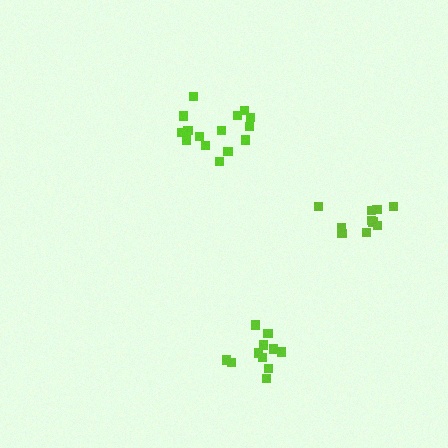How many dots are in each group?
Group 1: 15 dots, Group 2: 11 dots, Group 3: 10 dots (36 total).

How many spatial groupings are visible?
There are 3 spatial groupings.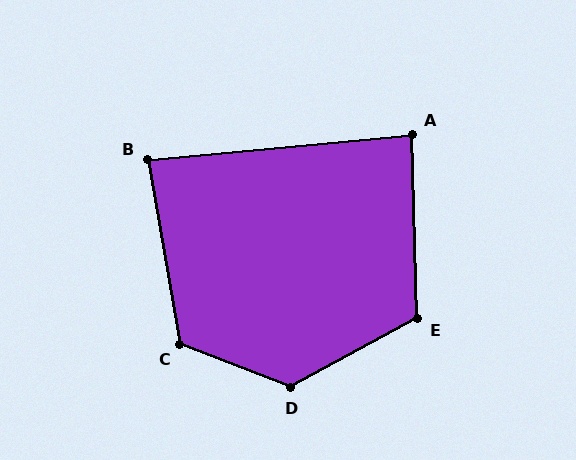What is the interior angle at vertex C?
Approximately 121 degrees (obtuse).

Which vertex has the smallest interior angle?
B, at approximately 85 degrees.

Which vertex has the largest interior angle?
D, at approximately 130 degrees.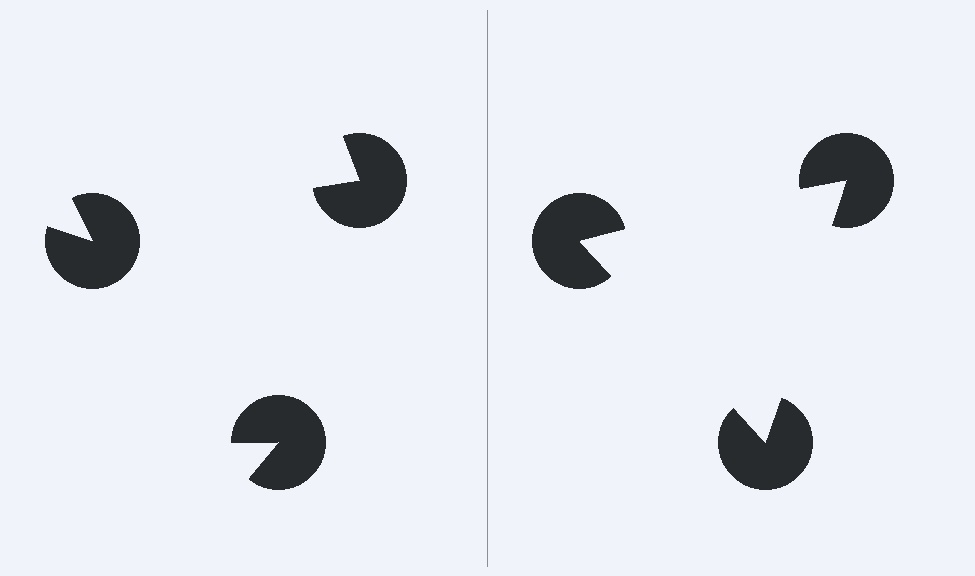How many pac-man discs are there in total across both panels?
6 — 3 on each side.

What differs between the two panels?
The pac-man discs are positioned identically on both sides; only the wedge orientations differ. On the right they align to a triangle; on the left they are misaligned.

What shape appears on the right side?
An illusory triangle.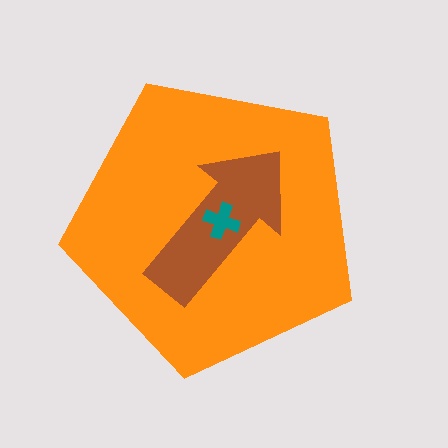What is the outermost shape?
The orange pentagon.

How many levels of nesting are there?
3.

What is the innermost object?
The teal cross.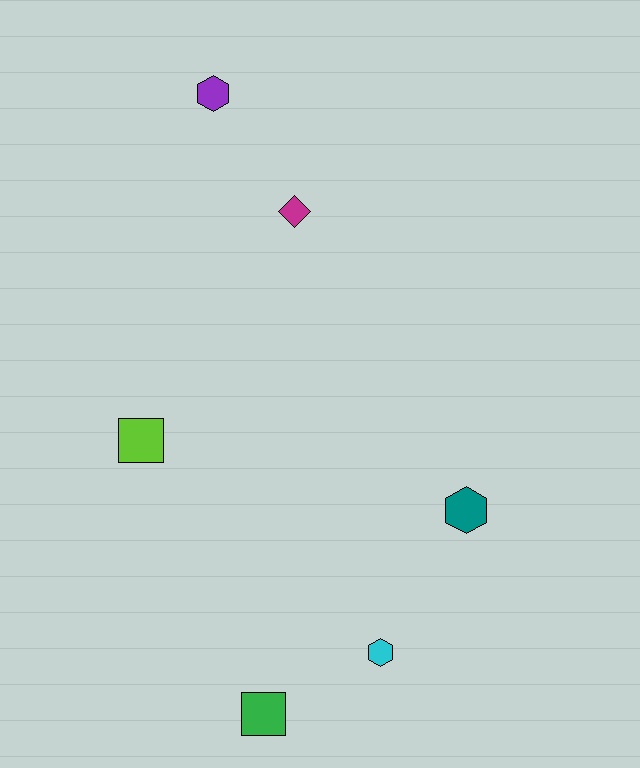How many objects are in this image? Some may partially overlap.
There are 6 objects.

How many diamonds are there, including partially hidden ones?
There is 1 diamond.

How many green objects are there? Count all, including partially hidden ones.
There is 1 green object.